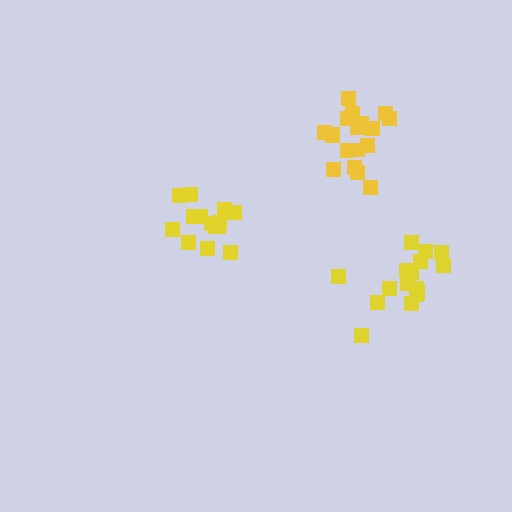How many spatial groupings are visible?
There are 3 spatial groupings.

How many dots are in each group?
Group 1: 15 dots, Group 2: 16 dots, Group 3: 18 dots (49 total).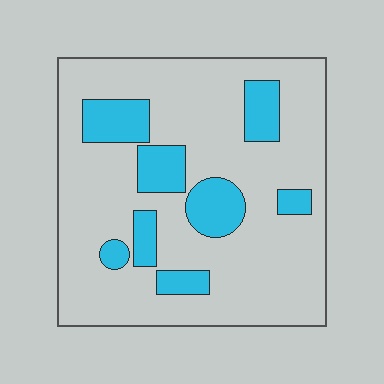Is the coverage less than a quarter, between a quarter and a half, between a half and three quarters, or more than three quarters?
Less than a quarter.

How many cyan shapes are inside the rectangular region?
8.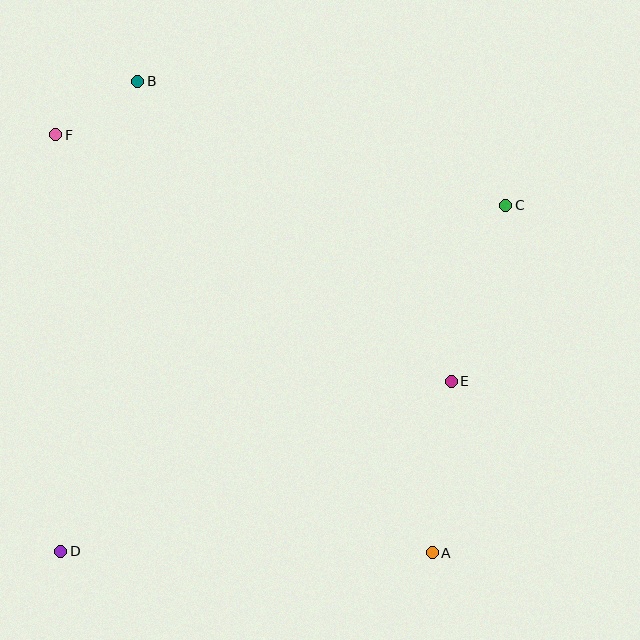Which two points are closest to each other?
Points B and F are closest to each other.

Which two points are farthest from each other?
Points C and D are farthest from each other.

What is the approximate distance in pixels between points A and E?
The distance between A and E is approximately 173 pixels.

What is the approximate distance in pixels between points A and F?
The distance between A and F is approximately 563 pixels.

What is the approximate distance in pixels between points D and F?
The distance between D and F is approximately 417 pixels.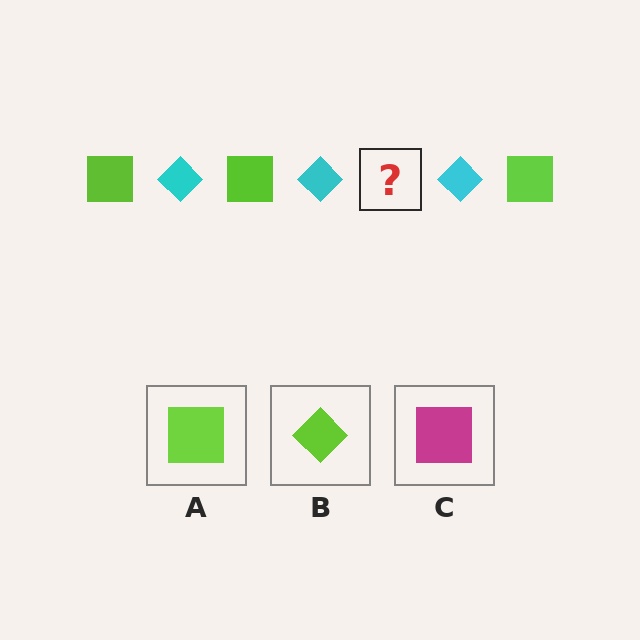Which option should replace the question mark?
Option A.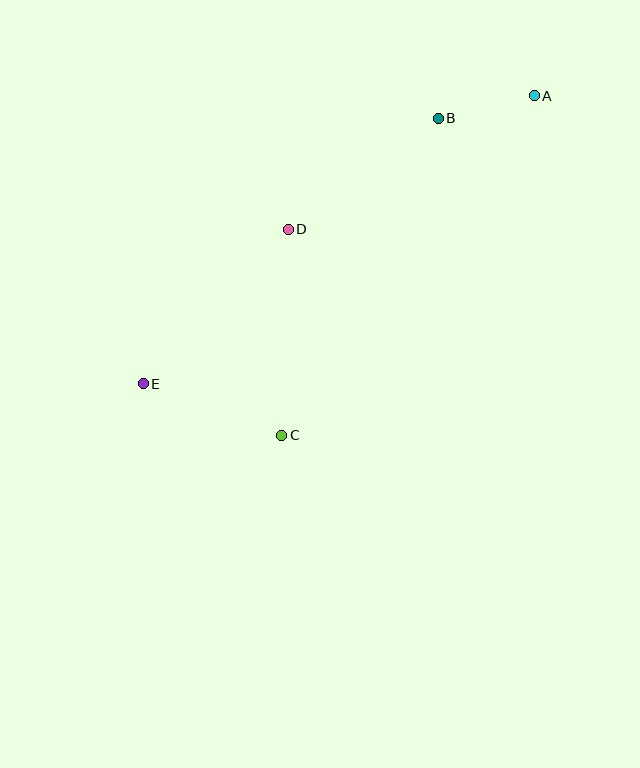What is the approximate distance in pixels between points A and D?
The distance between A and D is approximately 280 pixels.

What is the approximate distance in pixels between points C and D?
The distance between C and D is approximately 206 pixels.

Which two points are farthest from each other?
Points A and E are farthest from each other.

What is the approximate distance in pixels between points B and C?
The distance between B and C is approximately 353 pixels.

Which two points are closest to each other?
Points A and B are closest to each other.